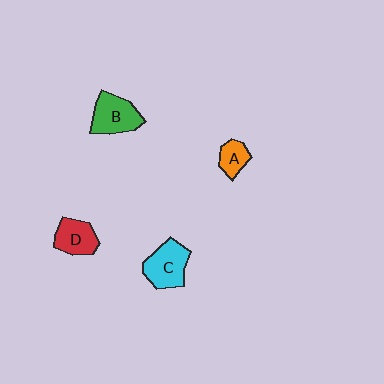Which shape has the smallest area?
Shape A (orange).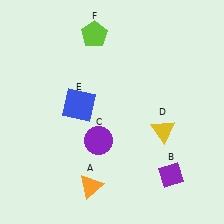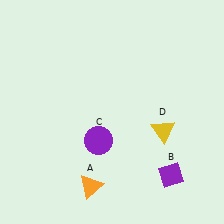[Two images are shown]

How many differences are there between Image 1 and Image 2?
There are 2 differences between the two images.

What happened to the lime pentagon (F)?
The lime pentagon (F) was removed in Image 2. It was in the top-left area of Image 1.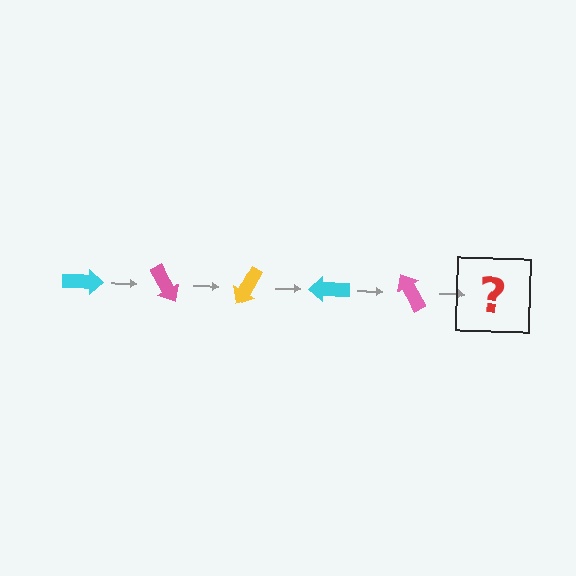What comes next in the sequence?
The next element should be a yellow arrow, rotated 300 degrees from the start.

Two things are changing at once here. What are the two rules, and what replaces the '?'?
The two rules are that it rotates 60 degrees each step and the color cycles through cyan, pink, and yellow. The '?' should be a yellow arrow, rotated 300 degrees from the start.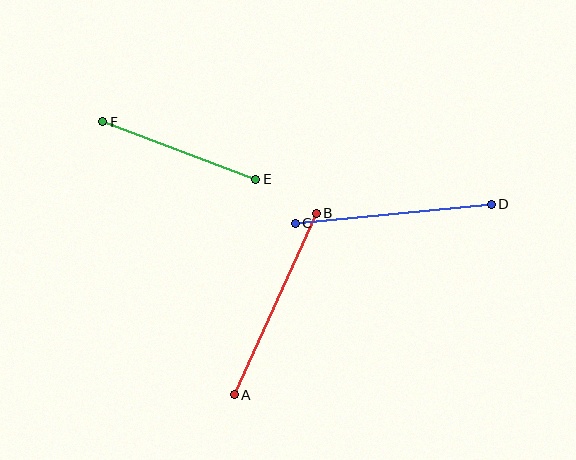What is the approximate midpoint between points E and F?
The midpoint is at approximately (179, 151) pixels.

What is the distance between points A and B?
The distance is approximately 199 pixels.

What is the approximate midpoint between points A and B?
The midpoint is at approximately (275, 304) pixels.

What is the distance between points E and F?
The distance is approximately 164 pixels.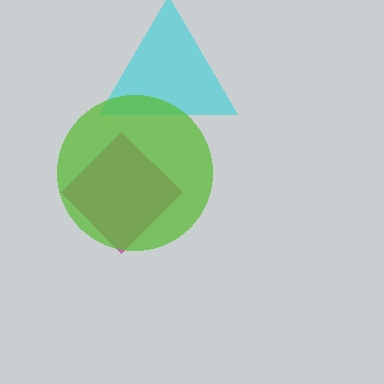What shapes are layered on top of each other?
The layered shapes are: a cyan triangle, a magenta diamond, a lime circle.